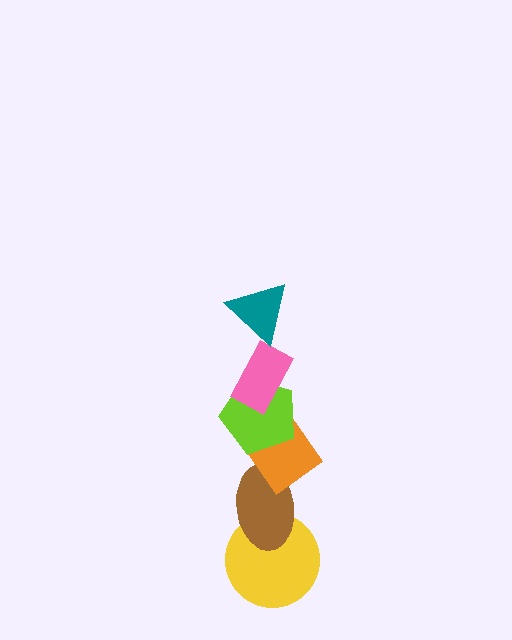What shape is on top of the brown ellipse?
The orange diamond is on top of the brown ellipse.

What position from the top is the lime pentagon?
The lime pentagon is 3rd from the top.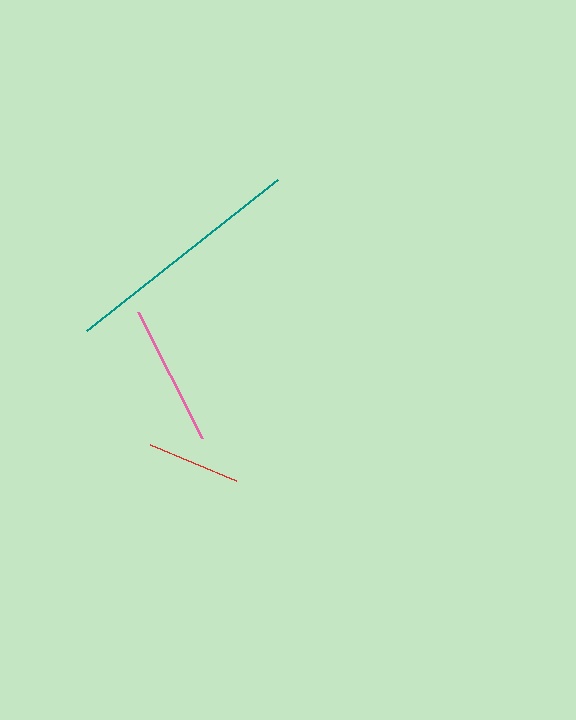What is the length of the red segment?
The red segment is approximately 93 pixels long.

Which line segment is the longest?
The teal line is the longest at approximately 244 pixels.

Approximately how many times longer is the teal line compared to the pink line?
The teal line is approximately 1.7 times the length of the pink line.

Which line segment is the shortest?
The red line is the shortest at approximately 93 pixels.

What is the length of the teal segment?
The teal segment is approximately 244 pixels long.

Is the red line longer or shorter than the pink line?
The pink line is longer than the red line.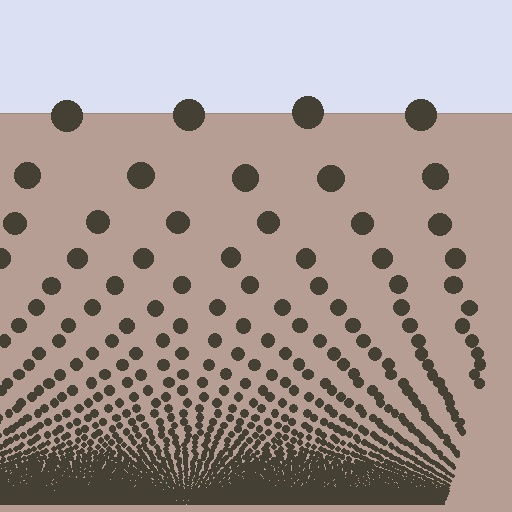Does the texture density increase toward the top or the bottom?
Density increases toward the bottom.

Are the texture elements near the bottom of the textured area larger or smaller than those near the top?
Smaller. The gradient is inverted — elements near the bottom are smaller and denser.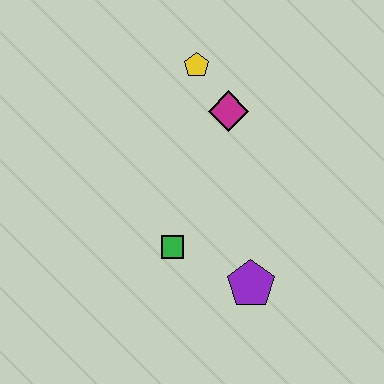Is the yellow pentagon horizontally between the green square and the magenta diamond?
Yes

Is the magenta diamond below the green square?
No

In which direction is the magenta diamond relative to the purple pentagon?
The magenta diamond is above the purple pentagon.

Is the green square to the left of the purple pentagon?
Yes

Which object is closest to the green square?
The purple pentagon is closest to the green square.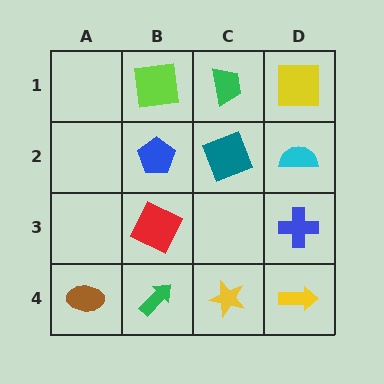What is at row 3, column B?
A red square.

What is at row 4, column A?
A brown ellipse.